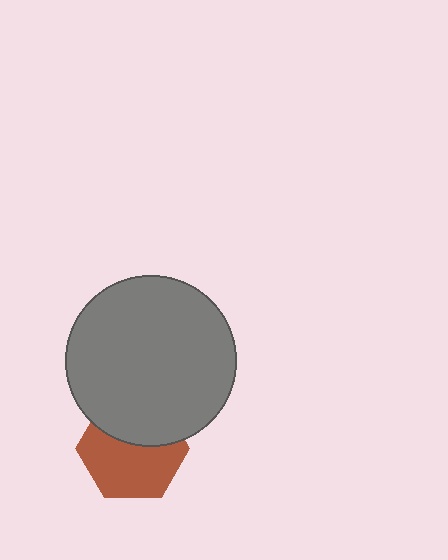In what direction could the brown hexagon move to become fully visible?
The brown hexagon could move down. That would shift it out from behind the gray circle entirely.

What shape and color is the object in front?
The object in front is a gray circle.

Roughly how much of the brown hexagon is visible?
About half of it is visible (roughly 61%).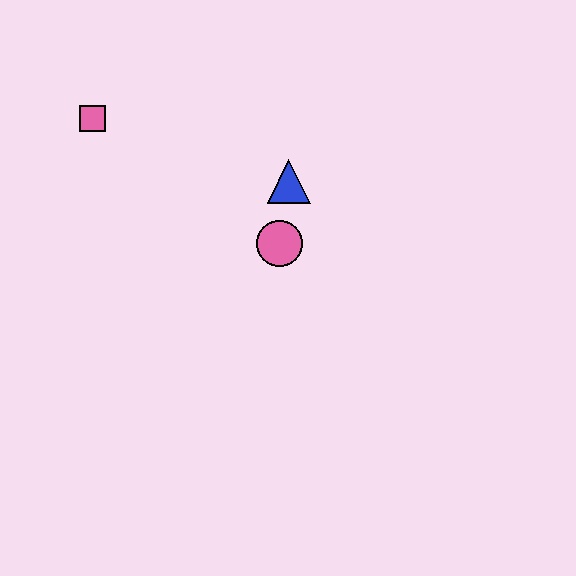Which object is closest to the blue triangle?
The pink circle is closest to the blue triangle.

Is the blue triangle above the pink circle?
Yes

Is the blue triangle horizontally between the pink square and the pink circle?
No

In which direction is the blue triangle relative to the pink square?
The blue triangle is to the right of the pink square.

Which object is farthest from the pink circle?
The pink square is farthest from the pink circle.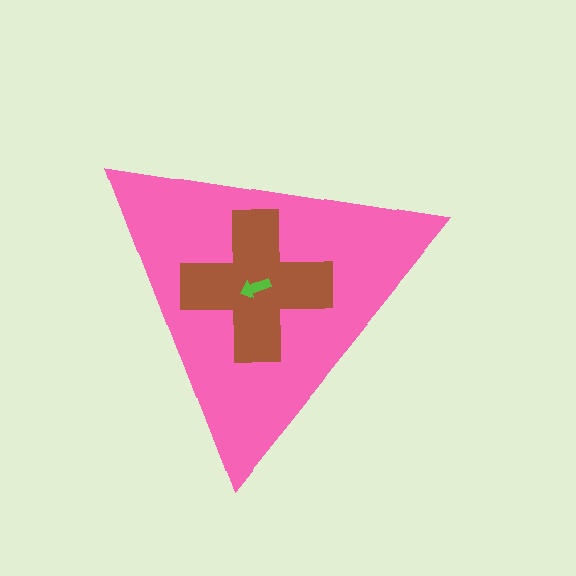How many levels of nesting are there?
3.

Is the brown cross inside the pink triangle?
Yes.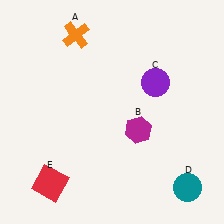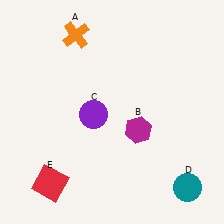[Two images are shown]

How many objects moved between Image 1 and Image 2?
1 object moved between the two images.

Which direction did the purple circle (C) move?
The purple circle (C) moved left.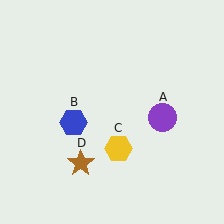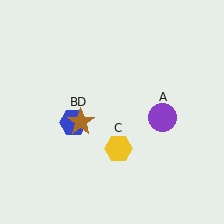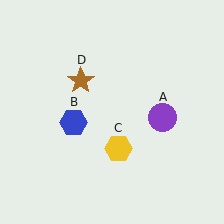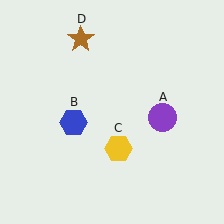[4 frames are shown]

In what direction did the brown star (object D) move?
The brown star (object D) moved up.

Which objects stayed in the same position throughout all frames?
Purple circle (object A) and blue hexagon (object B) and yellow hexagon (object C) remained stationary.